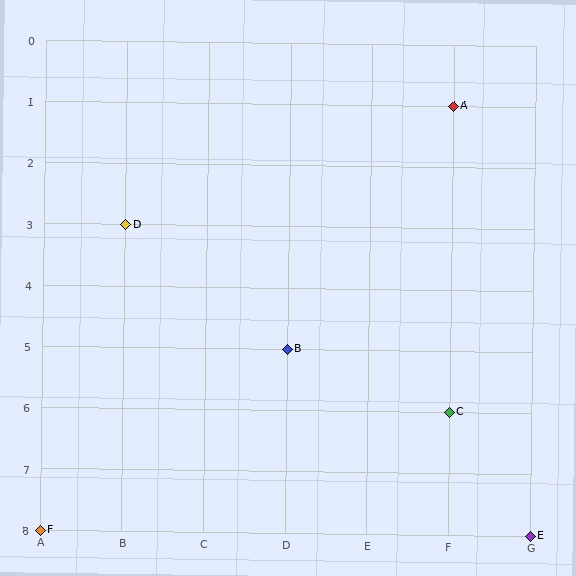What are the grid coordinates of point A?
Point A is at grid coordinates (F, 1).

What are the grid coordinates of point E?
Point E is at grid coordinates (G, 8).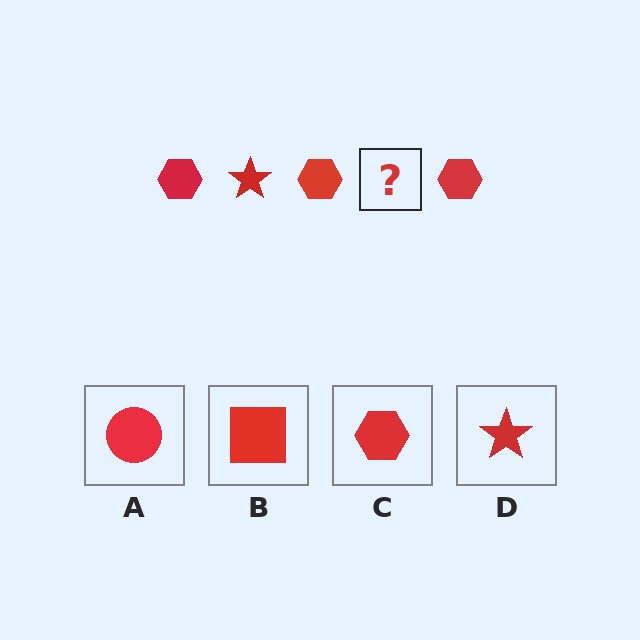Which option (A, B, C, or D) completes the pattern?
D.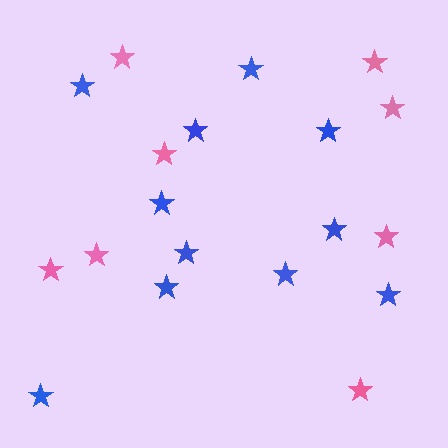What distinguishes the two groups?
There are 2 groups: one group of pink stars (8) and one group of blue stars (11).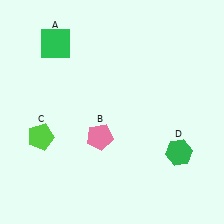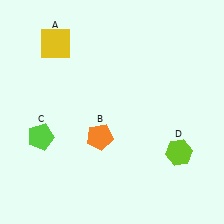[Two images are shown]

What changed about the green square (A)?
In Image 1, A is green. In Image 2, it changed to yellow.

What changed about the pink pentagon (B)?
In Image 1, B is pink. In Image 2, it changed to orange.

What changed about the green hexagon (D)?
In Image 1, D is green. In Image 2, it changed to lime.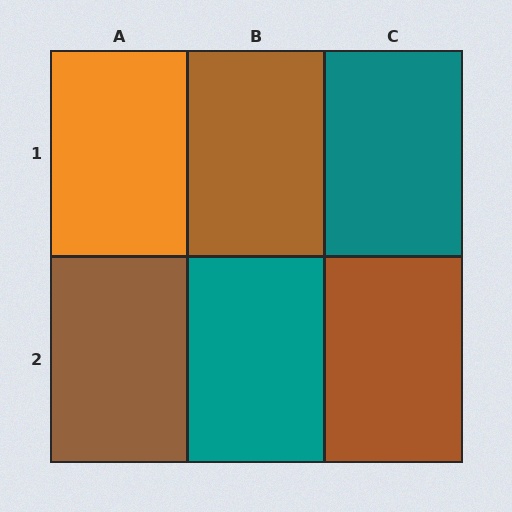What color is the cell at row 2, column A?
Brown.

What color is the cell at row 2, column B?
Teal.